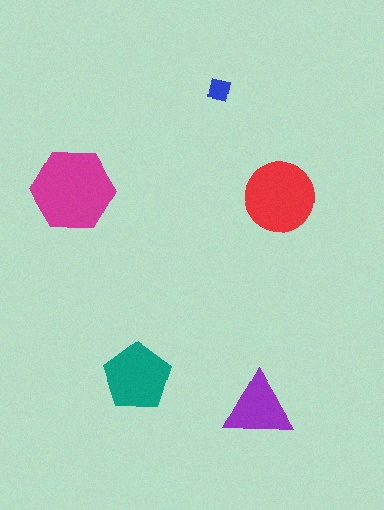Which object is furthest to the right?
The red circle is rightmost.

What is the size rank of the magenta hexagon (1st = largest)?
1st.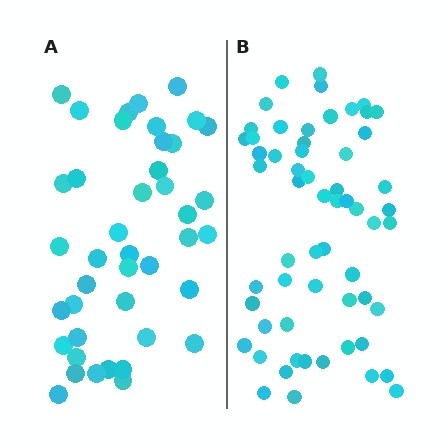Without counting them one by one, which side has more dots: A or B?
Region B (the right region) has more dots.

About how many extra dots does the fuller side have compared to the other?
Region B has approximately 15 more dots than region A.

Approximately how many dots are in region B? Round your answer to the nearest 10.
About 60 dots. (The exact count is 59, which rounds to 60.)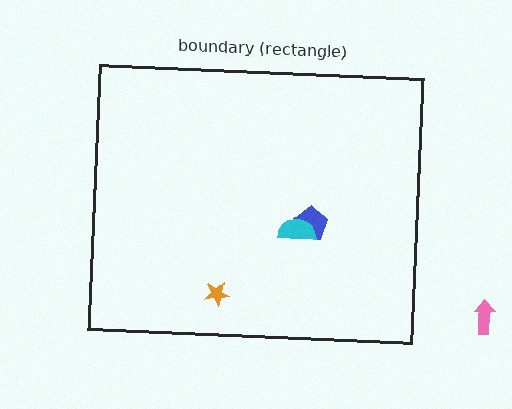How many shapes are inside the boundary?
3 inside, 1 outside.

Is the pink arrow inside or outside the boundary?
Outside.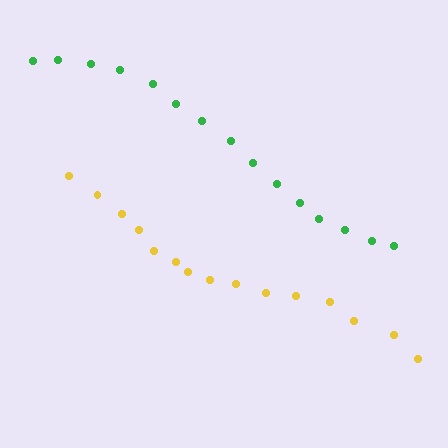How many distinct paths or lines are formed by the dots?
There are 2 distinct paths.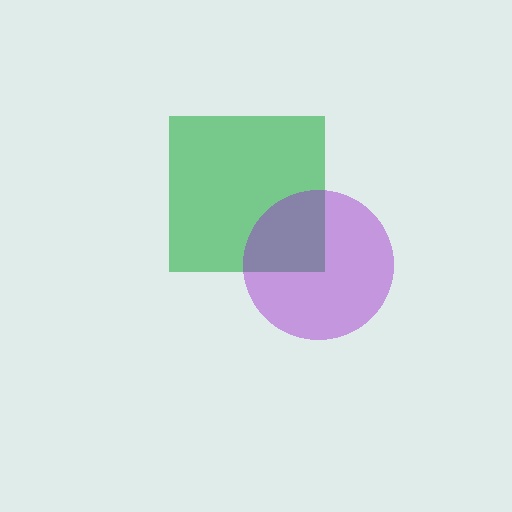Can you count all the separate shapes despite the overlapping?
Yes, there are 2 separate shapes.